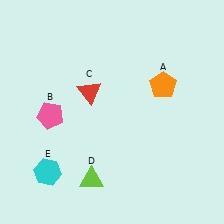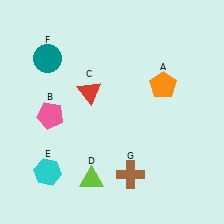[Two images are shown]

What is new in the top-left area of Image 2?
A teal circle (F) was added in the top-left area of Image 2.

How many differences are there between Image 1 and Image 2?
There are 2 differences between the two images.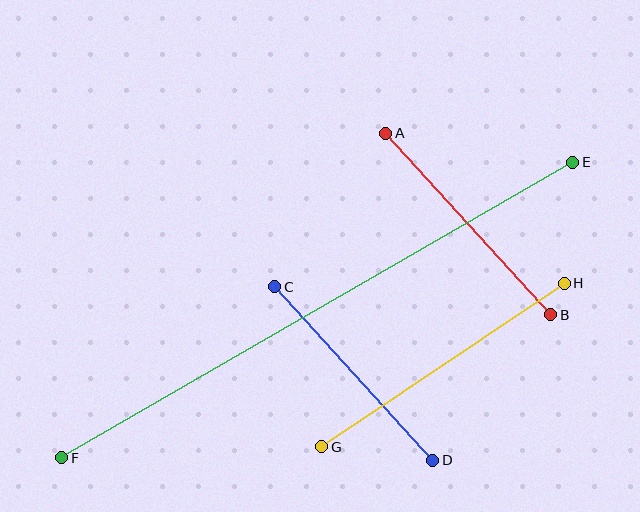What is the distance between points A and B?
The distance is approximately 245 pixels.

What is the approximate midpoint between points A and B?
The midpoint is at approximately (468, 224) pixels.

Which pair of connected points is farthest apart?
Points E and F are farthest apart.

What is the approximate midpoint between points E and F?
The midpoint is at approximately (317, 310) pixels.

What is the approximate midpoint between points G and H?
The midpoint is at approximately (443, 365) pixels.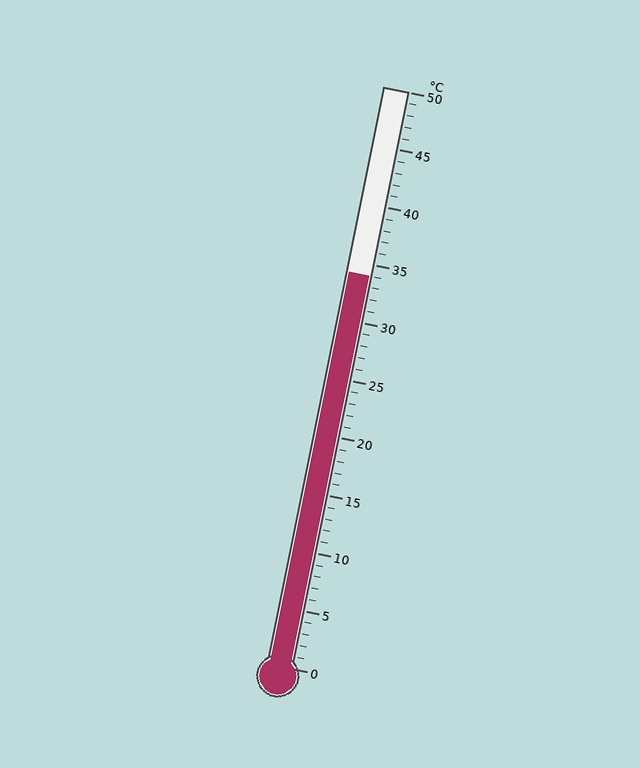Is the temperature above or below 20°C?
The temperature is above 20°C.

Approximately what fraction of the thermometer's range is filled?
The thermometer is filled to approximately 70% of its range.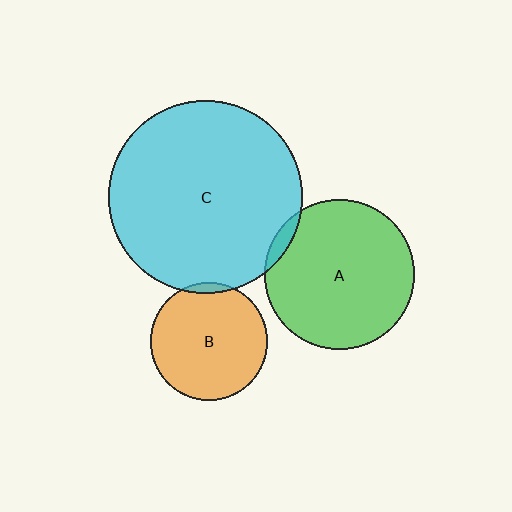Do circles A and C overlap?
Yes.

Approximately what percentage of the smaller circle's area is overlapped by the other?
Approximately 5%.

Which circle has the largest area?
Circle C (cyan).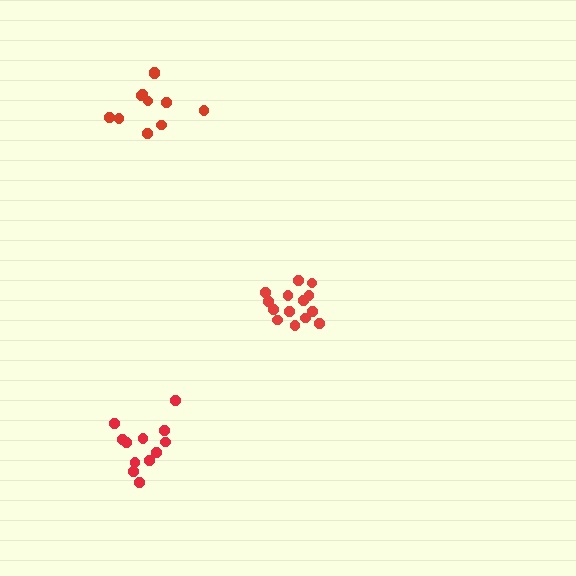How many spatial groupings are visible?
There are 3 spatial groupings.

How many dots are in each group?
Group 1: 12 dots, Group 2: 14 dots, Group 3: 11 dots (37 total).